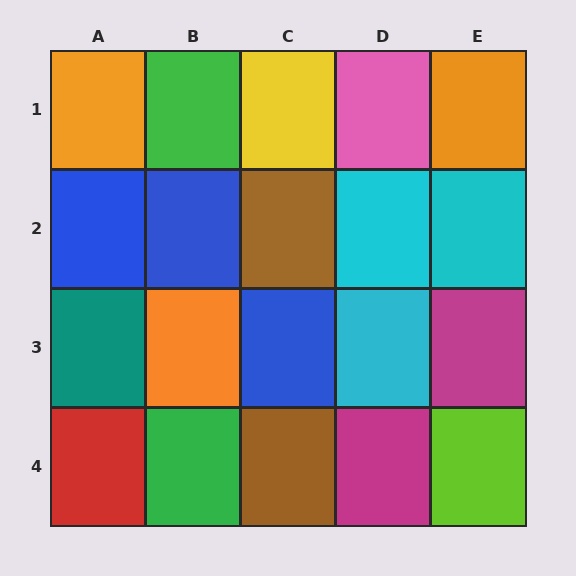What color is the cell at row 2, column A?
Blue.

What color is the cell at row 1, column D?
Pink.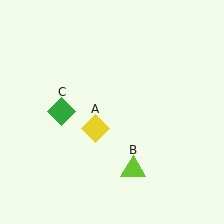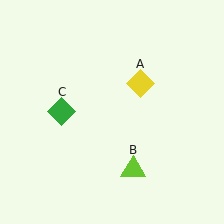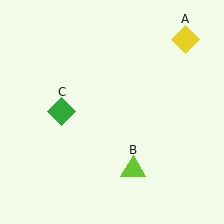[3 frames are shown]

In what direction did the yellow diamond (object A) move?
The yellow diamond (object A) moved up and to the right.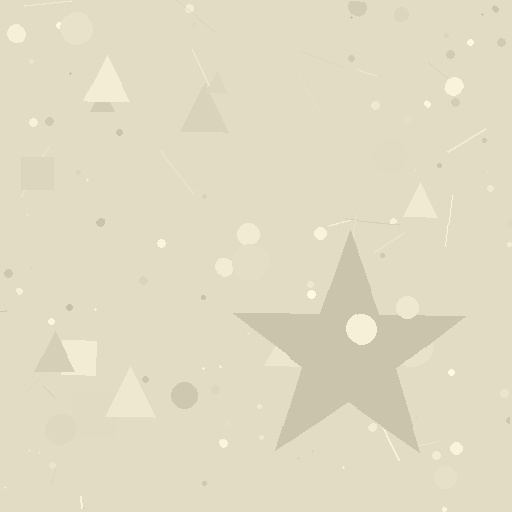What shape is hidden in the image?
A star is hidden in the image.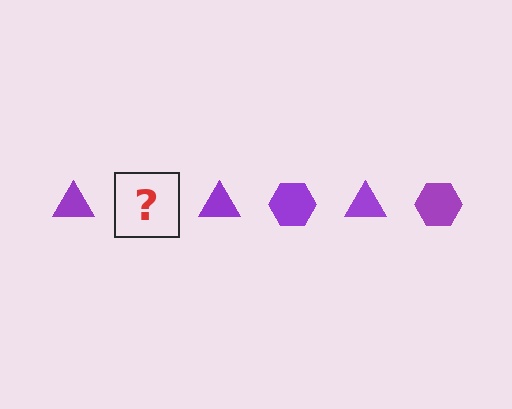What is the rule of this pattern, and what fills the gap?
The rule is that the pattern cycles through triangle, hexagon shapes in purple. The gap should be filled with a purple hexagon.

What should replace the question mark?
The question mark should be replaced with a purple hexagon.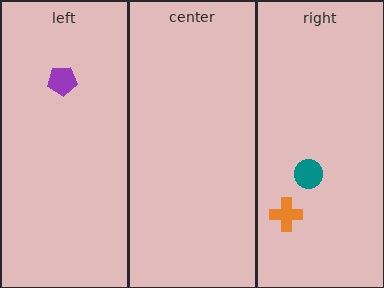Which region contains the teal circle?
The right region.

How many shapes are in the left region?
1.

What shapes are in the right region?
The orange cross, the teal circle.